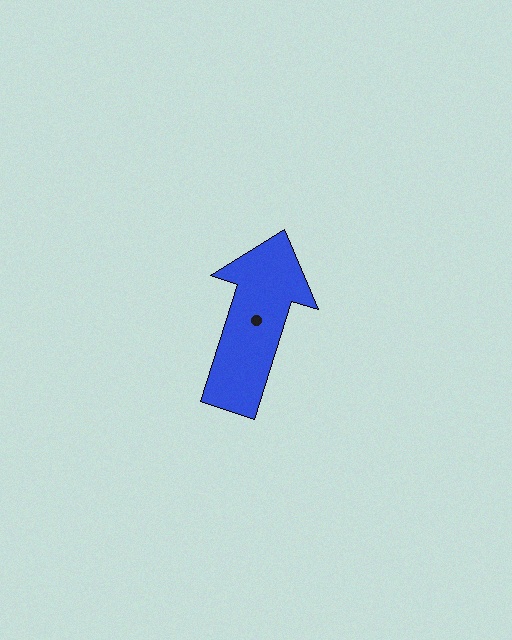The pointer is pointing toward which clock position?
Roughly 1 o'clock.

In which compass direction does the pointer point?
North.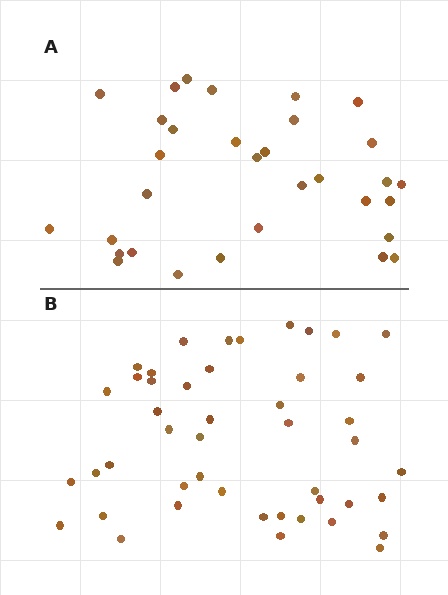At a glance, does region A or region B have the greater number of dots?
Region B (the bottom region) has more dots.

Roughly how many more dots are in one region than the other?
Region B has approximately 15 more dots than region A.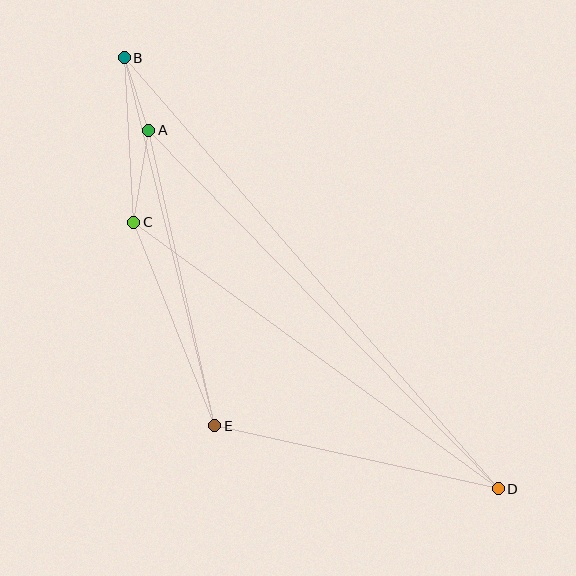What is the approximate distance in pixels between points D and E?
The distance between D and E is approximately 290 pixels.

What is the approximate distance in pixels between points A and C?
The distance between A and C is approximately 93 pixels.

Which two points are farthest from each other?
Points B and D are farthest from each other.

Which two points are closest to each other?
Points A and B are closest to each other.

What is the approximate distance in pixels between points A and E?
The distance between A and E is approximately 303 pixels.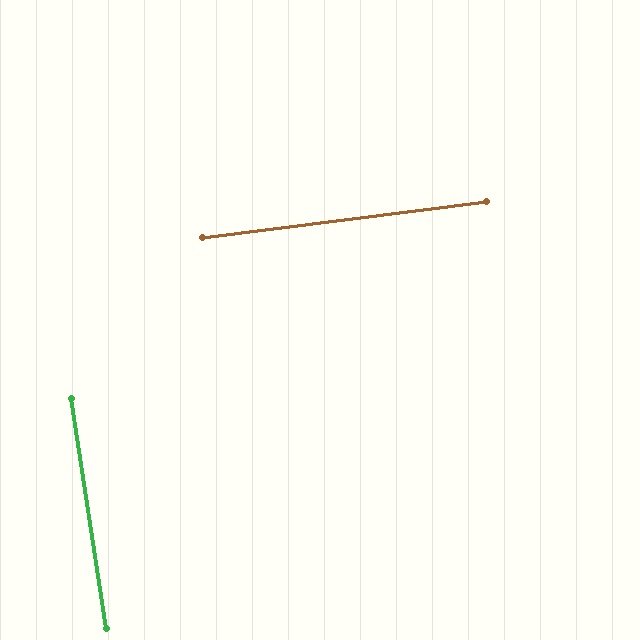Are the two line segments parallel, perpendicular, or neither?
Perpendicular — they meet at approximately 88°.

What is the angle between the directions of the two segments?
Approximately 88 degrees.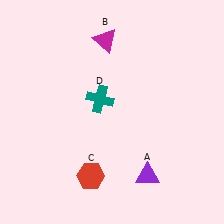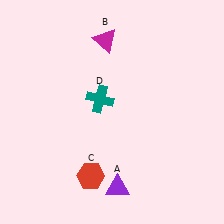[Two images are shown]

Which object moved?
The purple triangle (A) moved left.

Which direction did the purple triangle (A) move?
The purple triangle (A) moved left.